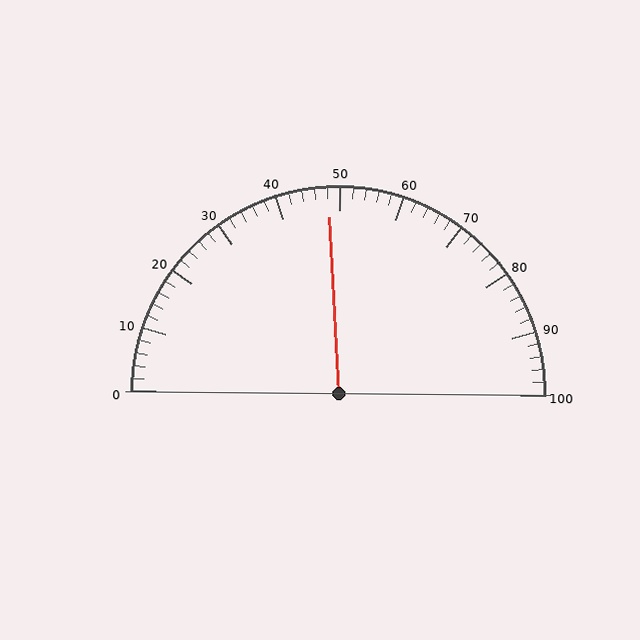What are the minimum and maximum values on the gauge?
The gauge ranges from 0 to 100.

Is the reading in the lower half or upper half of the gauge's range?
The reading is in the lower half of the range (0 to 100).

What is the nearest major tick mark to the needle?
The nearest major tick mark is 50.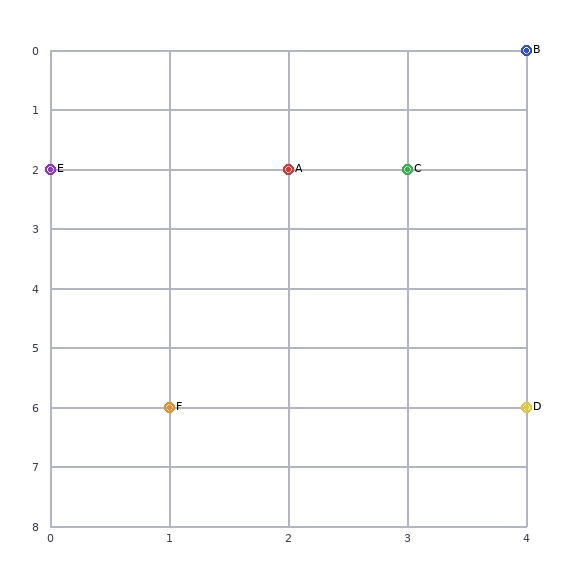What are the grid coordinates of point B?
Point B is at grid coordinates (4, 0).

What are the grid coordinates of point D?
Point D is at grid coordinates (4, 6).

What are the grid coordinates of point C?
Point C is at grid coordinates (3, 2).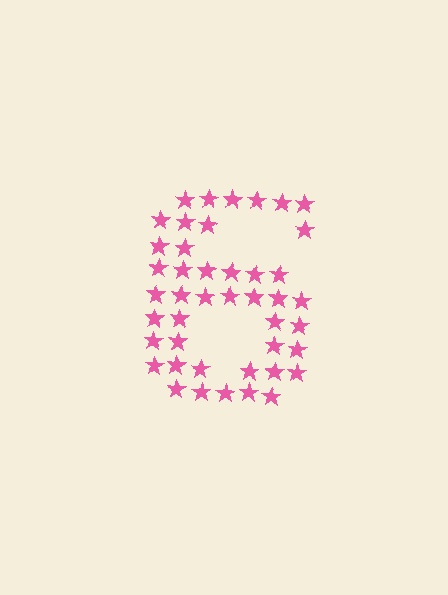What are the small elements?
The small elements are stars.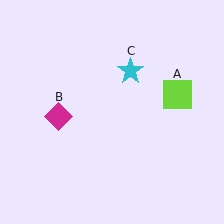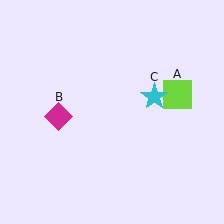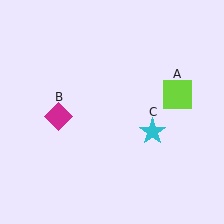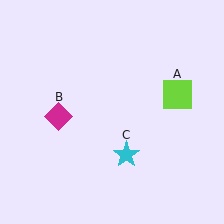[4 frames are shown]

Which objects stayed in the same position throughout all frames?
Lime square (object A) and magenta diamond (object B) remained stationary.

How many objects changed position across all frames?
1 object changed position: cyan star (object C).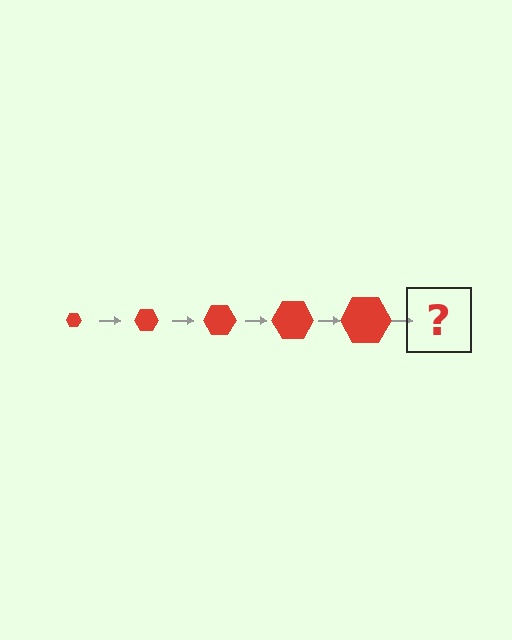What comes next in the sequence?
The next element should be a red hexagon, larger than the previous one.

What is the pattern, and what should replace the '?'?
The pattern is that the hexagon gets progressively larger each step. The '?' should be a red hexagon, larger than the previous one.